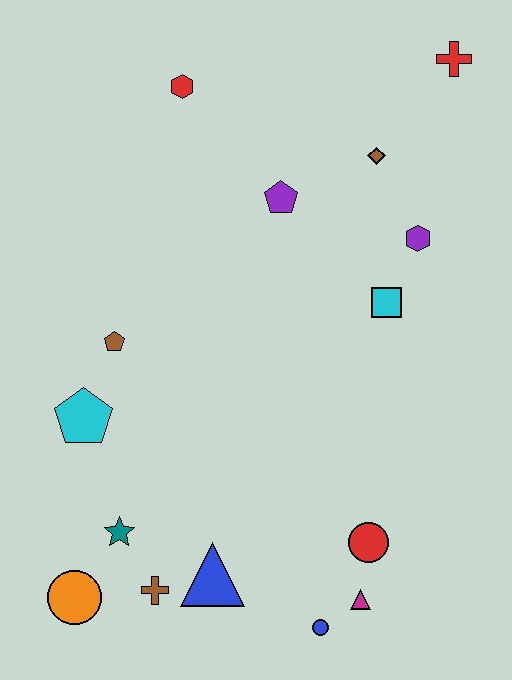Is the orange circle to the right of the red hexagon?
No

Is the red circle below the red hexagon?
Yes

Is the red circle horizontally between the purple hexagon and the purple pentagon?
Yes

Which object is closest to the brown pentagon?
The cyan pentagon is closest to the brown pentagon.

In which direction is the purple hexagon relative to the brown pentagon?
The purple hexagon is to the right of the brown pentagon.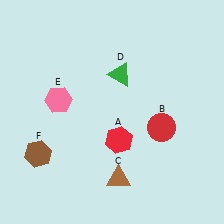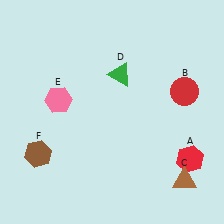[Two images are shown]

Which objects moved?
The objects that moved are: the red hexagon (A), the red circle (B), the brown triangle (C).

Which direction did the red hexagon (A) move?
The red hexagon (A) moved right.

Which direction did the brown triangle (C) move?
The brown triangle (C) moved right.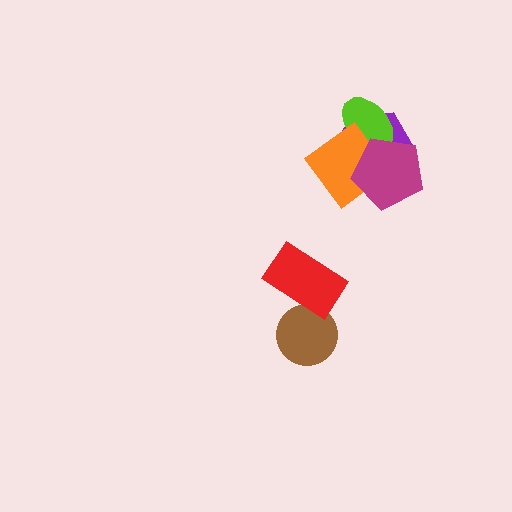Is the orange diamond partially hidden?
Yes, it is partially covered by another shape.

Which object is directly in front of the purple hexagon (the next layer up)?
The lime ellipse is directly in front of the purple hexagon.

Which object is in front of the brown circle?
The red rectangle is in front of the brown circle.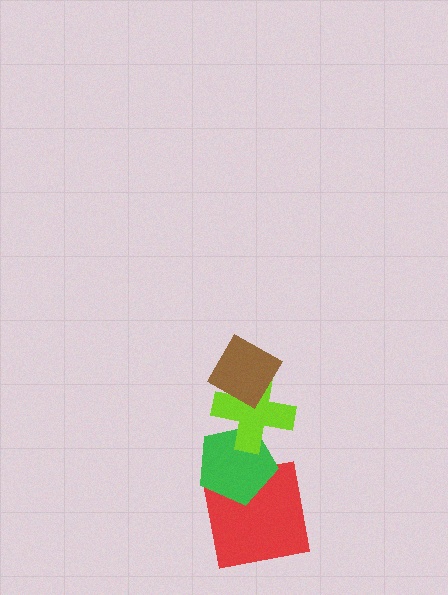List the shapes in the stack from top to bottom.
From top to bottom: the brown diamond, the lime cross, the green pentagon, the red square.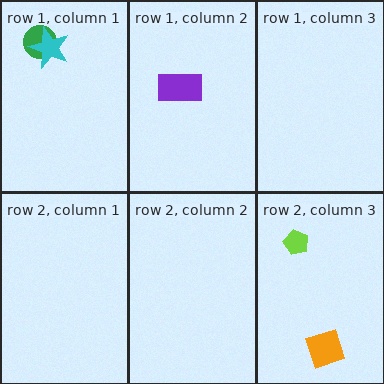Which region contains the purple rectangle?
The row 1, column 2 region.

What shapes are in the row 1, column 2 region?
The purple rectangle.